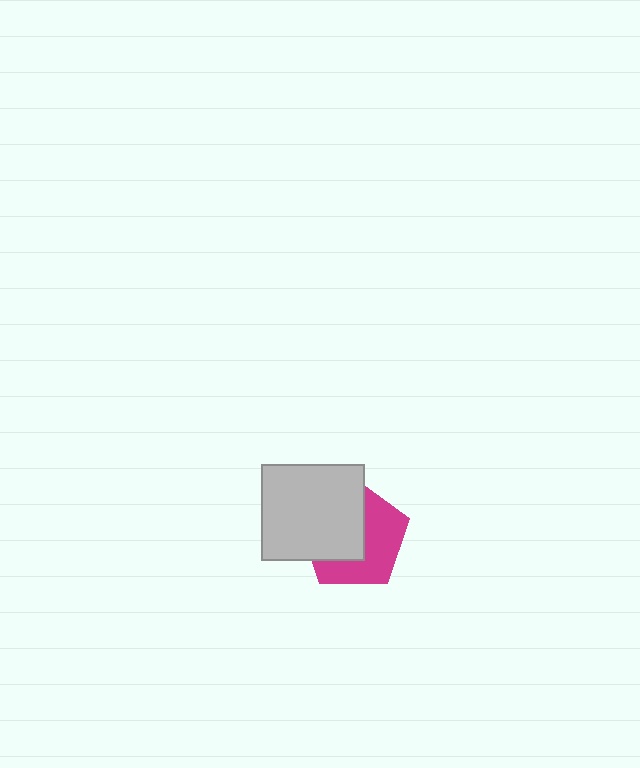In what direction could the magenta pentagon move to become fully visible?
The magenta pentagon could move right. That would shift it out from behind the light gray rectangle entirely.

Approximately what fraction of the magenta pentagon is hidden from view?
Roughly 52% of the magenta pentagon is hidden behind the light gray rectangle.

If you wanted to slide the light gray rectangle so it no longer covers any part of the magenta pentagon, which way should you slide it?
Slide it left — that is the most direct way to separate the two shapes.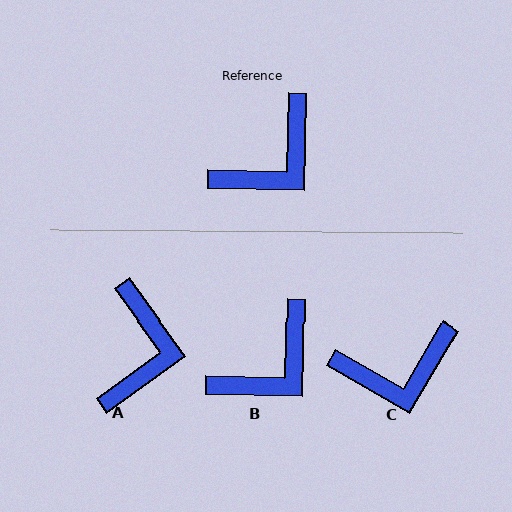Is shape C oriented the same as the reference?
No, it is off by about 29 degrees.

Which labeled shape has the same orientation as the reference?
B.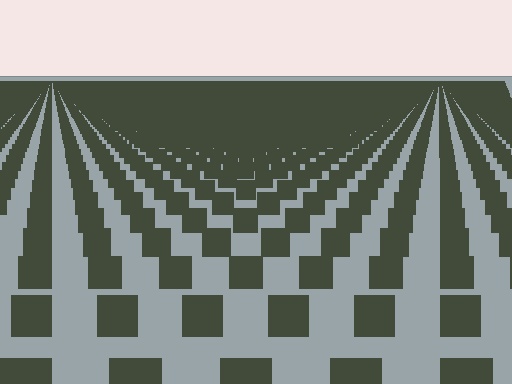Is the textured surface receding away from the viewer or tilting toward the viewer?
The surface is receding away from the viewer. Texture elements get smaller and denser toward the top.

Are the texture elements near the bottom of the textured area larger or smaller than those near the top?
Larger. Near the bottom, elements are closer to the viewer and appear at a bigger on-screen size.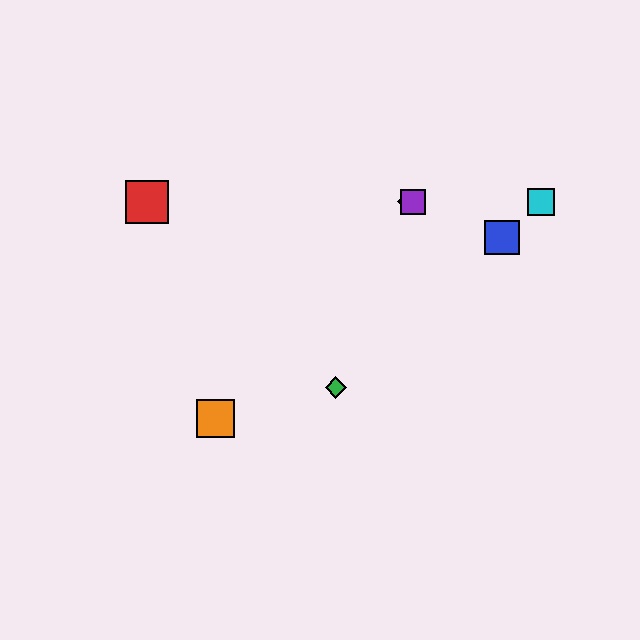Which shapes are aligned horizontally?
The red square, the yellow diamond, the purple square, the cyan square are aligned horizontally.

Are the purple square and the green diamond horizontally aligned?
No, the purple square is at y≈202 and the green diamond is at y≈388.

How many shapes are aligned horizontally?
4 shapes (the red square, the yellow diamond, the purple square, the cyan square) are aligned horizontally.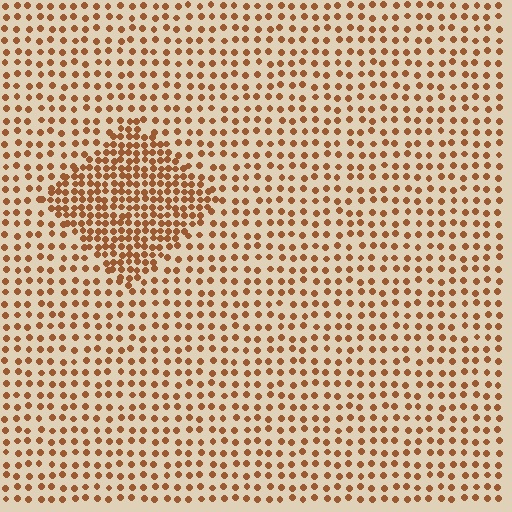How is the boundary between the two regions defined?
The boundary is defined by a change in element density (approximately 2.1x ratio). All elements are the same color, size, and shape.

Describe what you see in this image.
The image contains small brown elements arranged at two different densities. A diamond-shaped region is visible where the elements are more densely packed than the surrounding area.